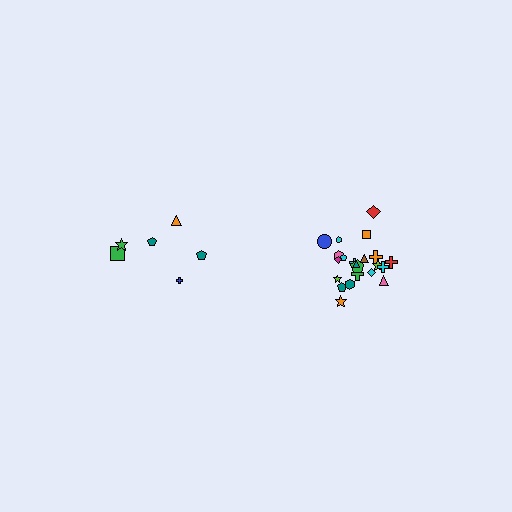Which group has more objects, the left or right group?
The right group.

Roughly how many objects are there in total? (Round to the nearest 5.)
Roughly 30 objects in total.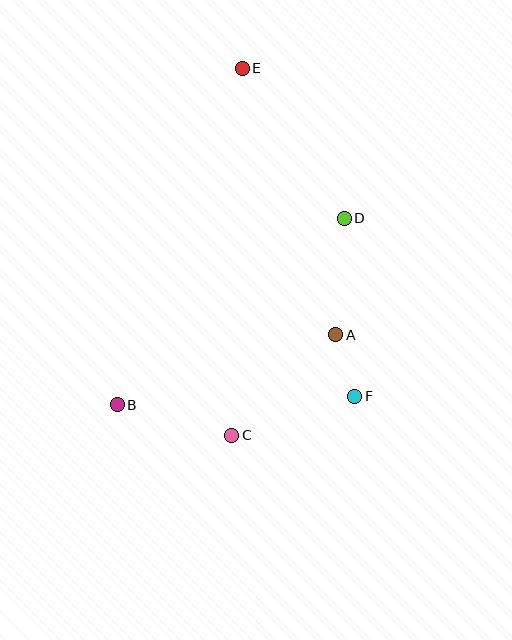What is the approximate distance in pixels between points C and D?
The distance between C and D is approximately 244 pixels.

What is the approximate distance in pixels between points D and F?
The distance between D and F is approximately 178 pixels.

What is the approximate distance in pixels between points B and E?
The distance between B and E is approximately 359 pixels.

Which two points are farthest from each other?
Points C and E are farthest from each other.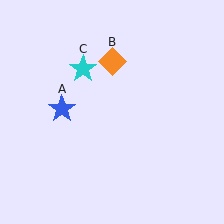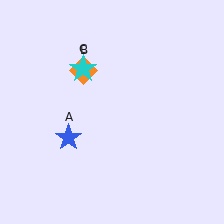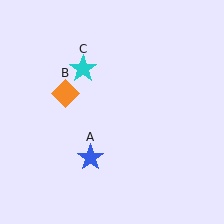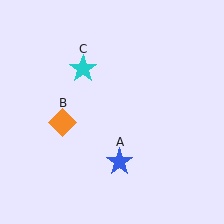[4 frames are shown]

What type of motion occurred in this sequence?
The blue star (object A), orange diamond (object B) rotated counterclockwise around the center of the scene.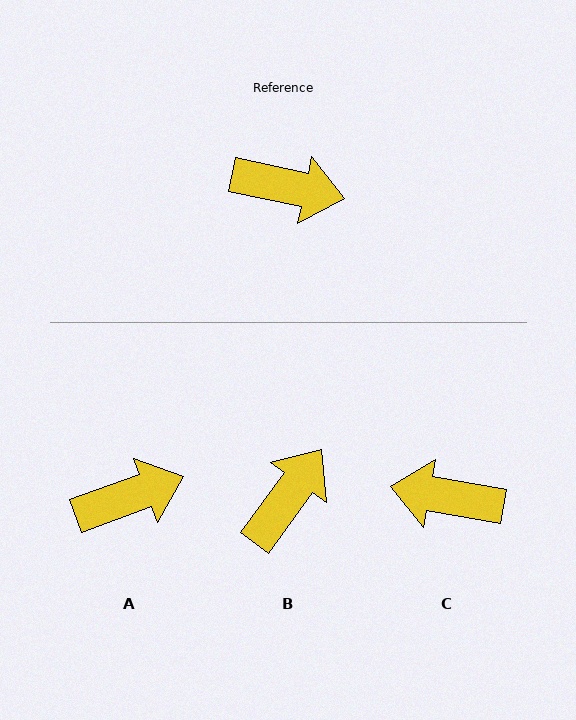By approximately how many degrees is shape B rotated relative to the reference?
Approximately 66 degrees counter-clockwise.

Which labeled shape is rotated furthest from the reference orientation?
C, about 178 degrees away.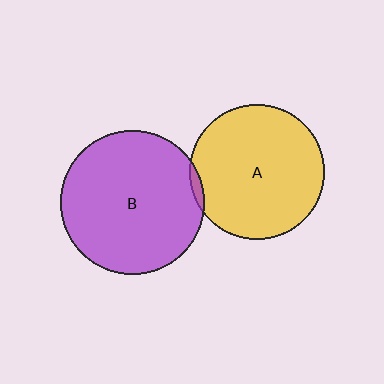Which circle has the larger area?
Circle B (purple).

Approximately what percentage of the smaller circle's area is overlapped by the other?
Approximately 5%.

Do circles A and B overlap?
Yes.